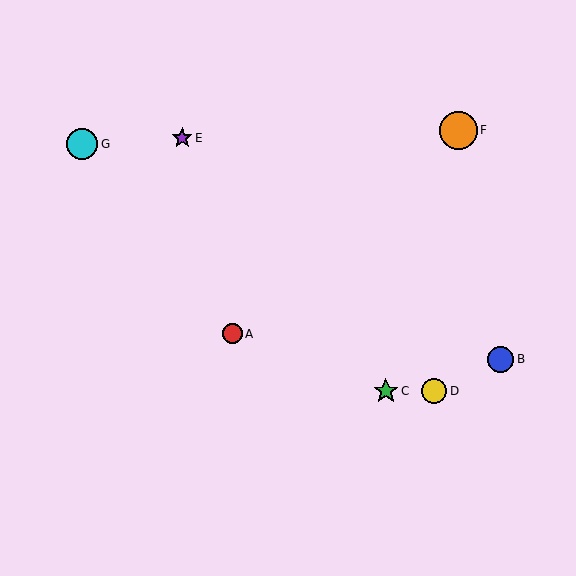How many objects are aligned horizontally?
2 objects (C, D) are aligned horizontally.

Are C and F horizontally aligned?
No, C is at y≈391 and F is at y≈130.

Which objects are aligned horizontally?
Objects C, D are aligned horizontally.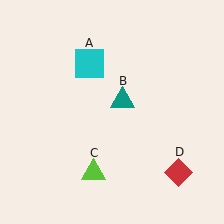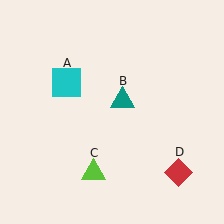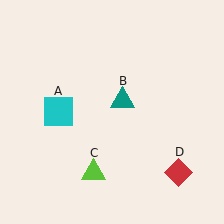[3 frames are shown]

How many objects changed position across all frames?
1 object changed position: cyan square (object A).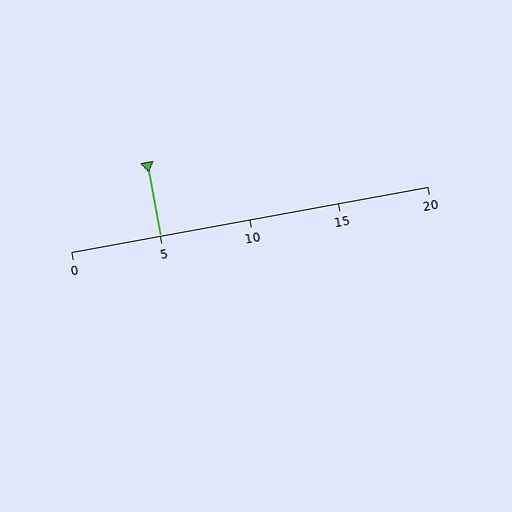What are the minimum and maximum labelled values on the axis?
The axis runs from 0 to 20.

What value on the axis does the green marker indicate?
The marker indicates approximately 5.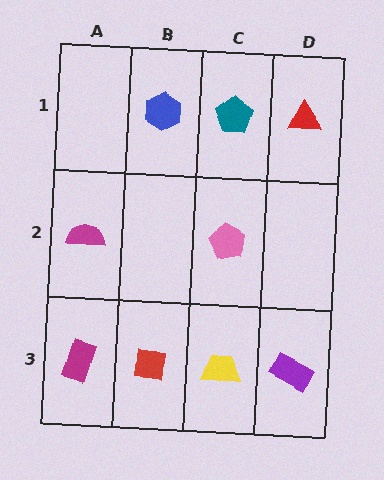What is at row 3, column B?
A red square.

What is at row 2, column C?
A pink pentagon.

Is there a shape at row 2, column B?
No, that cell is empty.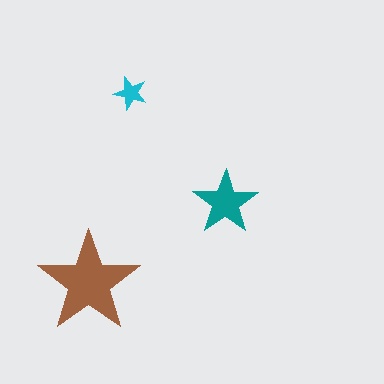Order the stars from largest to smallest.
the brown one, the teal one, the cyan one.